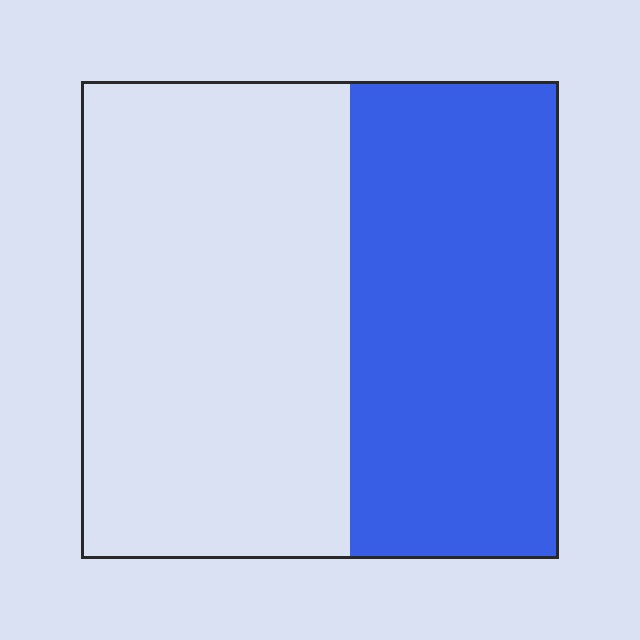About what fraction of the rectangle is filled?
About two fifths (2/5).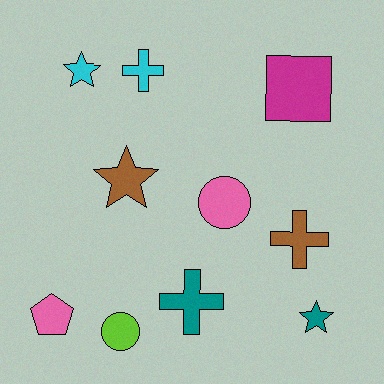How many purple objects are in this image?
There are no purple objects.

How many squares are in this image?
There is 1 square.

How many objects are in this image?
There are 10 objects.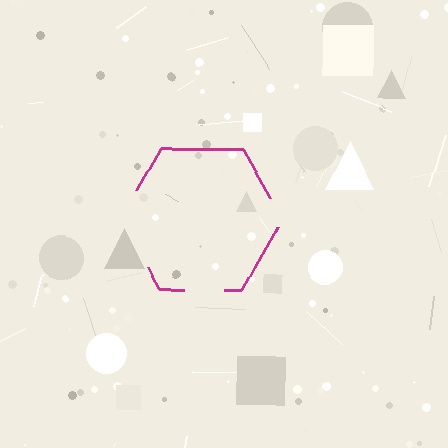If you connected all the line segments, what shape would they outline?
They would outline a hexagon.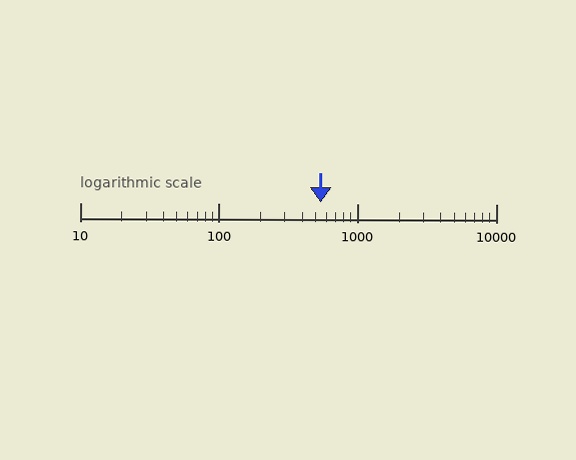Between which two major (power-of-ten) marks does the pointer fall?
The pointer is between 100 and 1000.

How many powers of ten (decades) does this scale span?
The scale spans 3 decades, from 10 to 10000.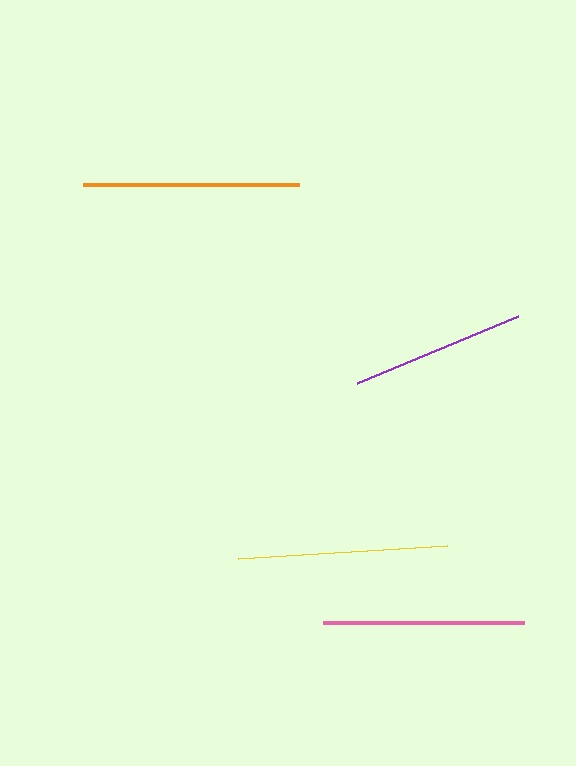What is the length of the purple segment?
The purple segment is approximately 175 pixels long.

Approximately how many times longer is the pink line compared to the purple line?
The pink line is approximately 1.2 times the length of the purple line.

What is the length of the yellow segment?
The yellow segment is approximately 209 pixels long.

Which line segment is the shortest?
The purple line is the shortest at approximately 175 pixels.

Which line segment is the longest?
The orange line is the longest at approximately 217 pixels.